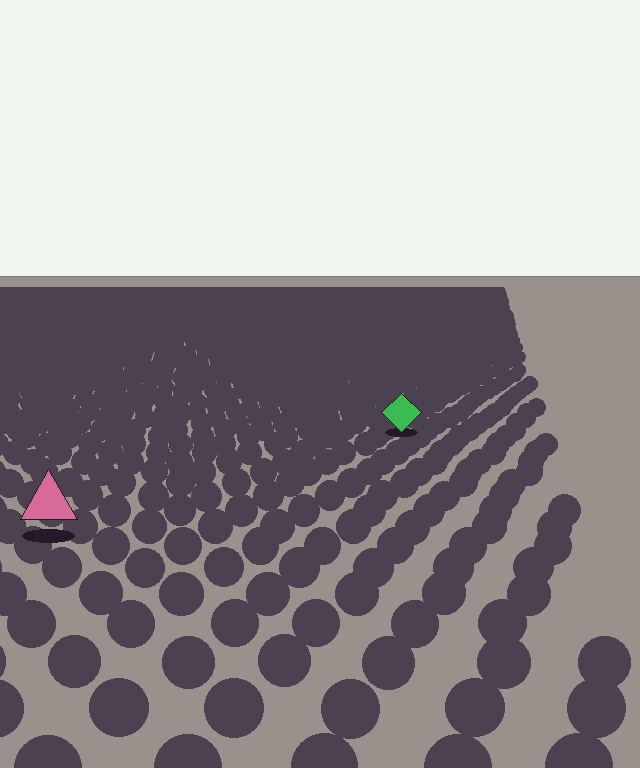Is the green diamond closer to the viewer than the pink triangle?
No. The pink triangle is closer — you can tell from the texture gradient: the ground texture is coarser near it.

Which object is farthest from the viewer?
The green diamond is farthest from the viewer. It appears smaller and the ground texture around it is denser.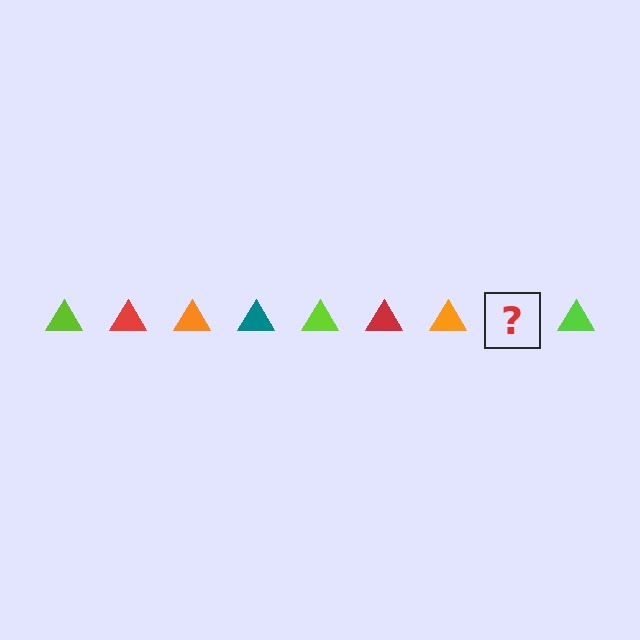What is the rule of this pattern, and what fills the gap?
The rule is that the pattern cycles through lime, red, orange, teal triangles. The gap should be filled with a teal triangle.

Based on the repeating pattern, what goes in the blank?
The blank should be a teal triangle.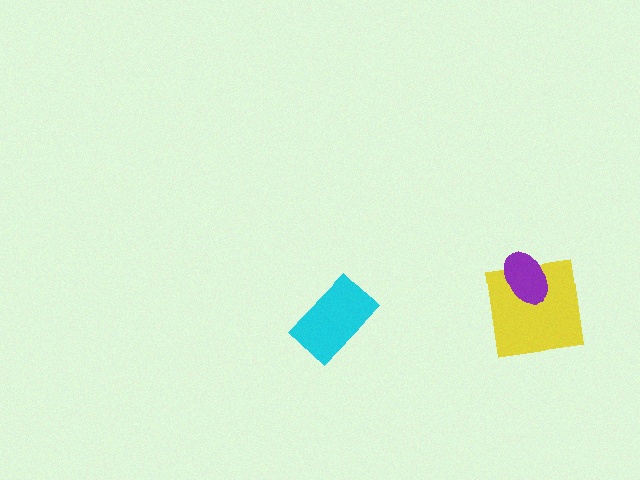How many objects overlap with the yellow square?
1 object overlaps with the yellow square.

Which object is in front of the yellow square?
The purple ellipse is in front of the yellow square.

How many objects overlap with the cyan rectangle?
0 objects overlap with the cyan rectangle.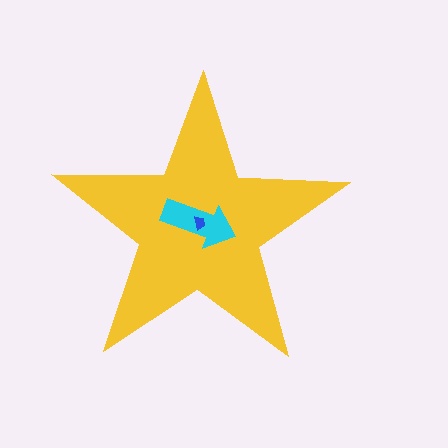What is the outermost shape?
The yellow star.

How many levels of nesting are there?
3.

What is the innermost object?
The blue trapezoid.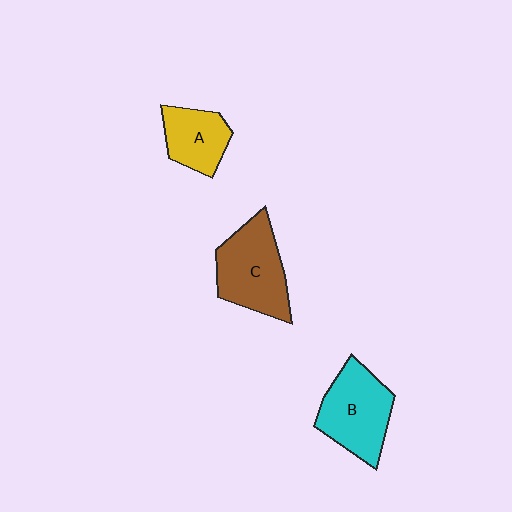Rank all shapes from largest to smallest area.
From largest to smallest: C (brown), B (cyan), A (yellow).